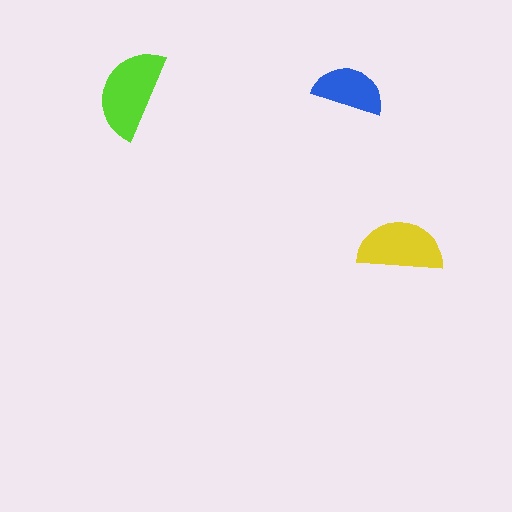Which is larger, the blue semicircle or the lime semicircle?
The lime one.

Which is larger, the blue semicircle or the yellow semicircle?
The yellow one.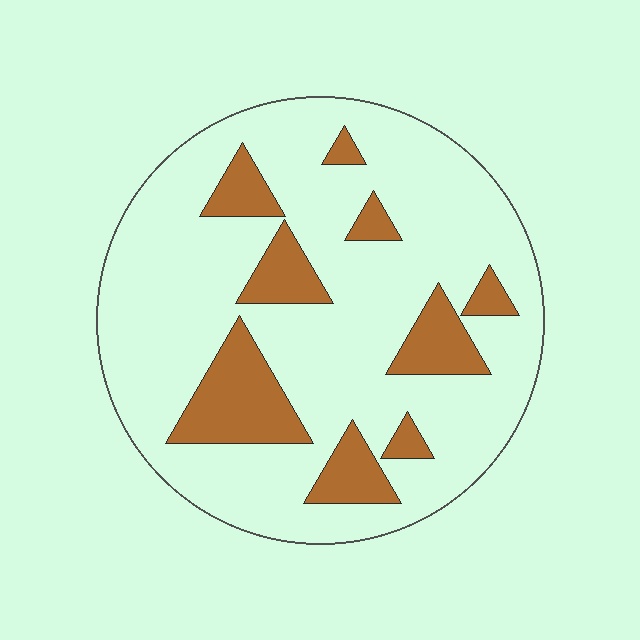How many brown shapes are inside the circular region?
9.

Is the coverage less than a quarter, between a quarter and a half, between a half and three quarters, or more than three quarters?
Less than a quarter.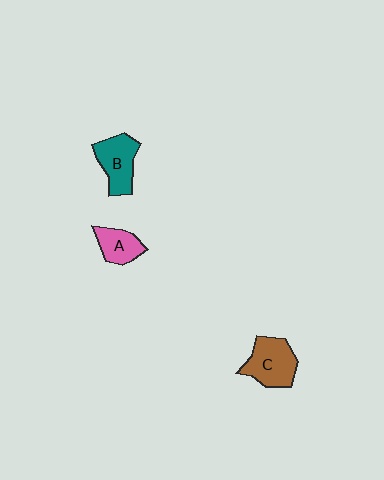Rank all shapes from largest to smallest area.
From largest to smallest: C (brown), B (teal), A (pink).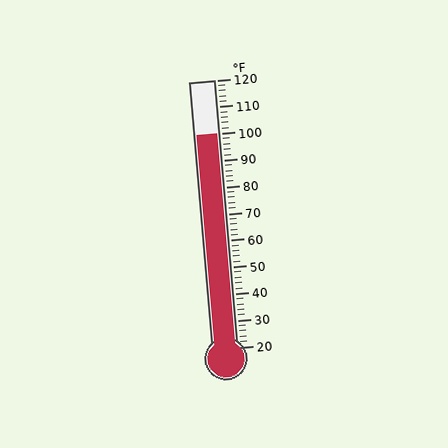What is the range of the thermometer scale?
The thermometer scale ranges from 20°F to 120°F.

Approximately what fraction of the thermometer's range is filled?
The thermometer is filled to approximately 80% of its range.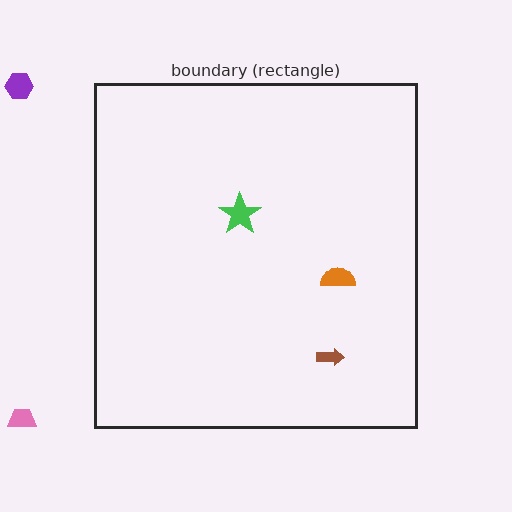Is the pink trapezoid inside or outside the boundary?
Outside.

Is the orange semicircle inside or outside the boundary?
Inside.